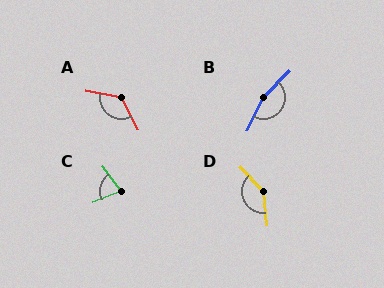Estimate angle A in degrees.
Approximately 128 degrees.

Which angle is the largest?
B, at approximately 160 degrees.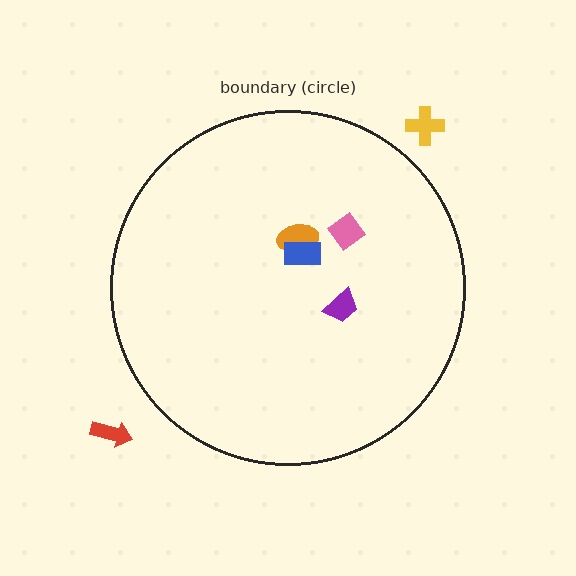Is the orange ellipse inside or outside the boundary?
Inside.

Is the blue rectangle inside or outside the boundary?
Inside.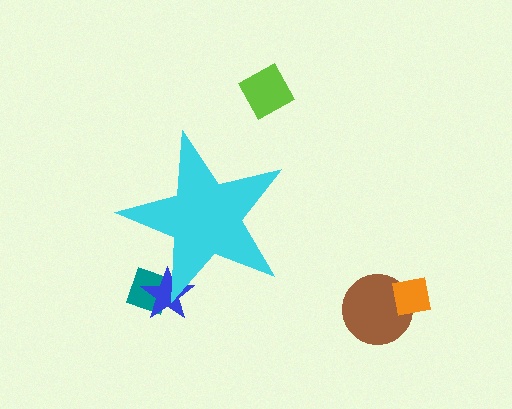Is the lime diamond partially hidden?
No, the lime diamond is fully visible.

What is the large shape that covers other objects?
A cyan star.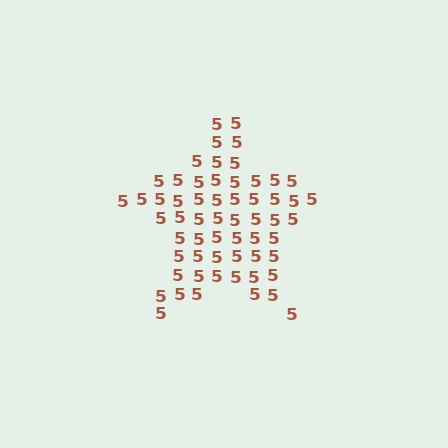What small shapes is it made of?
It is made of small digit 5's.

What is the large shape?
The large shape is a star.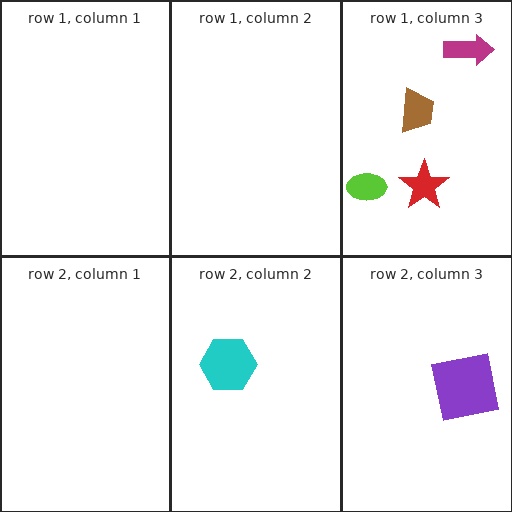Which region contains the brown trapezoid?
The row 1, column 3 region.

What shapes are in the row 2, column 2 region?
The cyan hexagon.